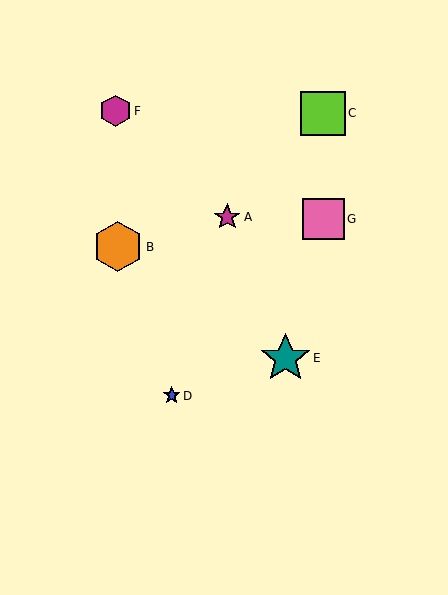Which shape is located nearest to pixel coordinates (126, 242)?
The orange hexagon (labeled B) at (118, 247) is nearest to that location.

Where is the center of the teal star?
The center of the teal star is at (285, 358).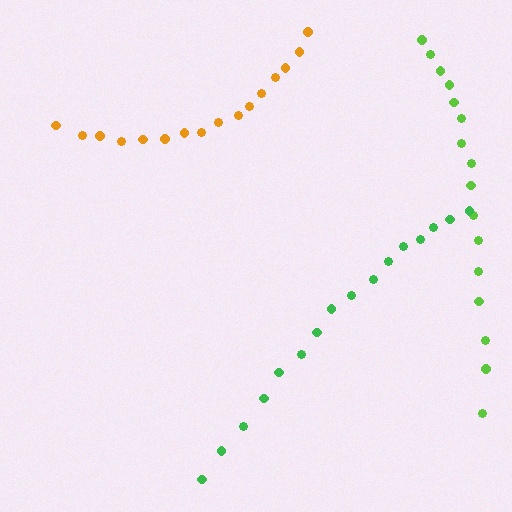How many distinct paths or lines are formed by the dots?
There are 3 distinct paths.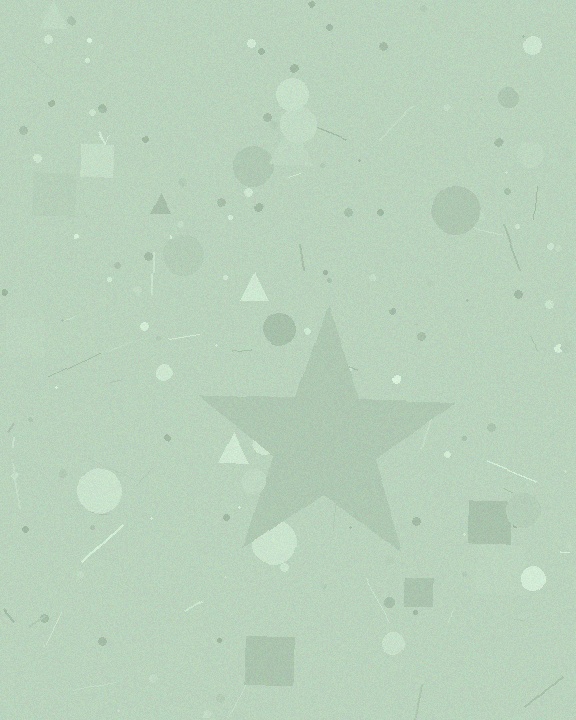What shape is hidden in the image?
A star is hidden in the image.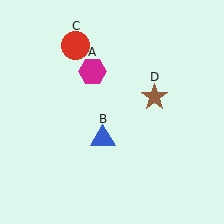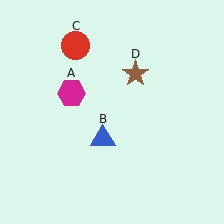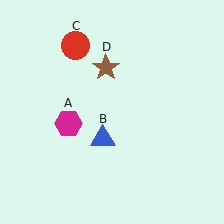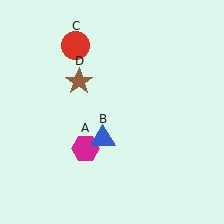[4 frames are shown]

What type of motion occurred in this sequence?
The magenta hexagon (object A), brown star (object D) rotated counterclockwise around the center of the scene.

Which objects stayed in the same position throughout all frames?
Blue triangle (object B) and red circle (object C) remained stationary.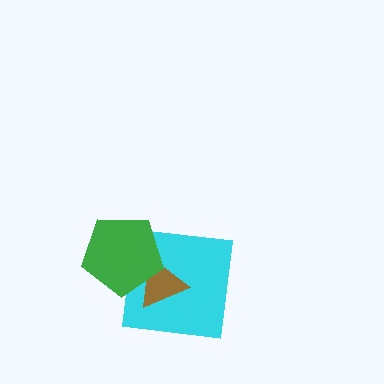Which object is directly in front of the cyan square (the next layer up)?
The brown triangle is directly in front of the cyan square.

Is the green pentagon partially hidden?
No, no other shape covers it.